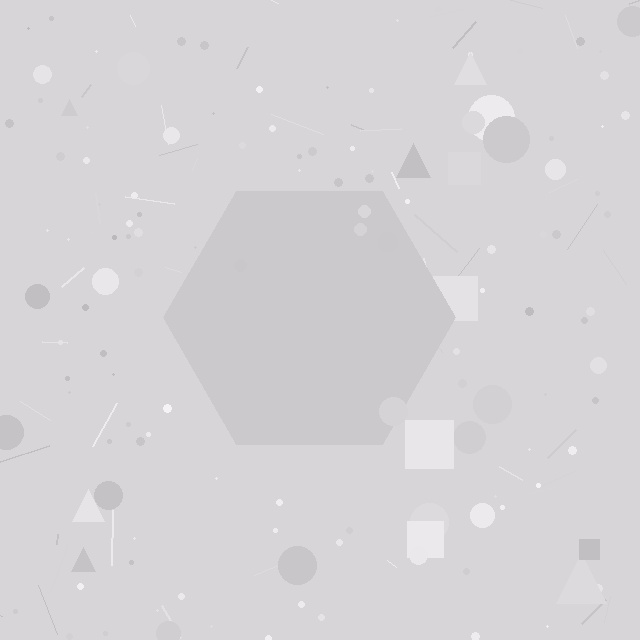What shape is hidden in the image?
A hexagon is hidden in the image.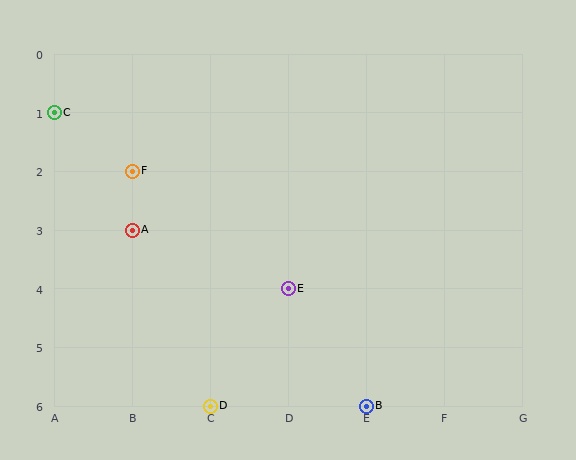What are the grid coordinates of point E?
Point E is at grid coordinates (D, 4).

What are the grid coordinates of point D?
Point D is at grid coordinates (C, 6).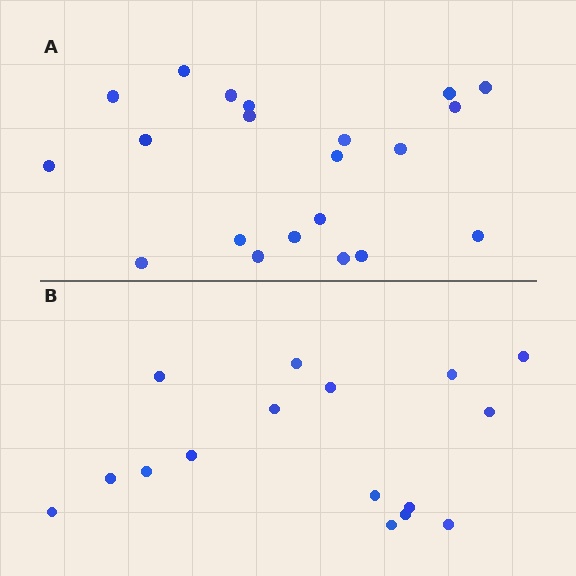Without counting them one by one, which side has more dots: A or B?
Region A (the top region) has more dots.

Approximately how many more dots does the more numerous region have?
Region A has about 5 more dots than region B.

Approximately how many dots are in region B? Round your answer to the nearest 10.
About 20 dots. (The exact count is 16, which rounds to 20.)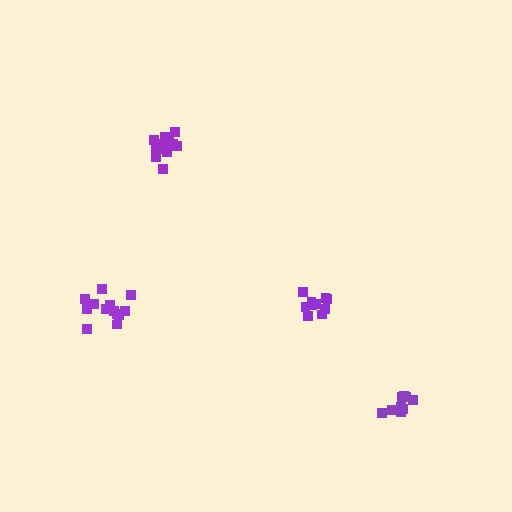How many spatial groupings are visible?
There are 4 spatial groupings.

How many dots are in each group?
Group 1: 10 dots, Group 2: 14 dots, Group 3: 12 dots, Group 4: 10 dots (46 total).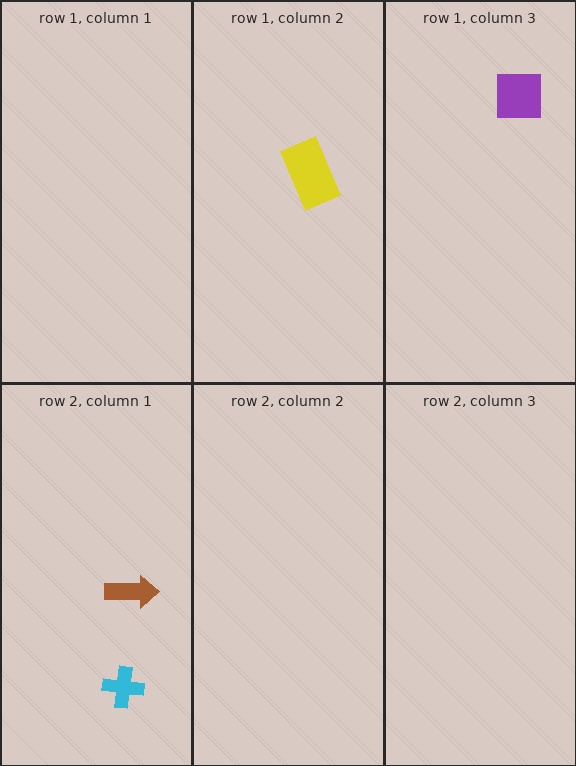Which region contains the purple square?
The row 1, column 3 region.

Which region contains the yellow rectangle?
The row 1, column 2 region.